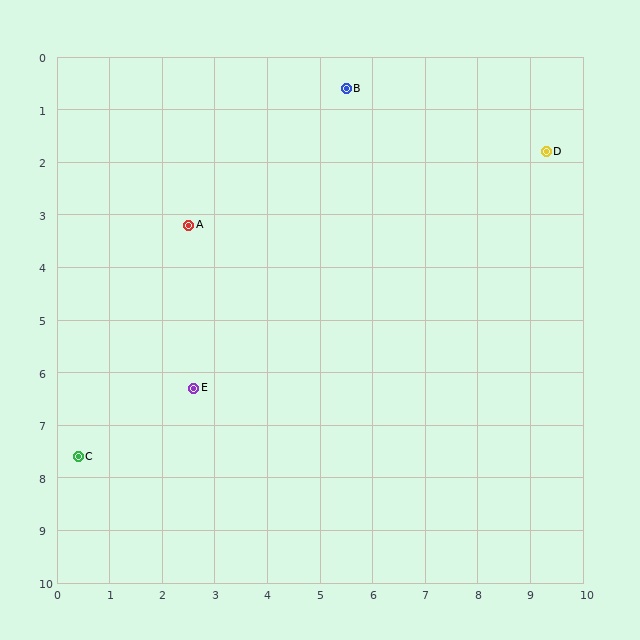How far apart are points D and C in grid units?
Points D and C are about 10.6 grid units apart.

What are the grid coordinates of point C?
Point C is at approximately (0.4, 7.6).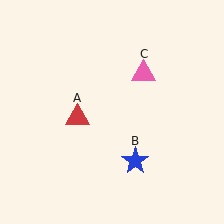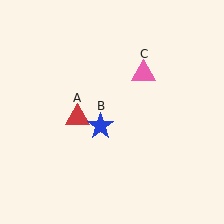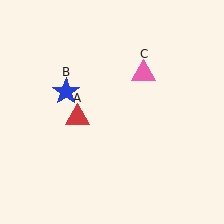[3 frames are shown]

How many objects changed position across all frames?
1 object changed position: blue star (object B).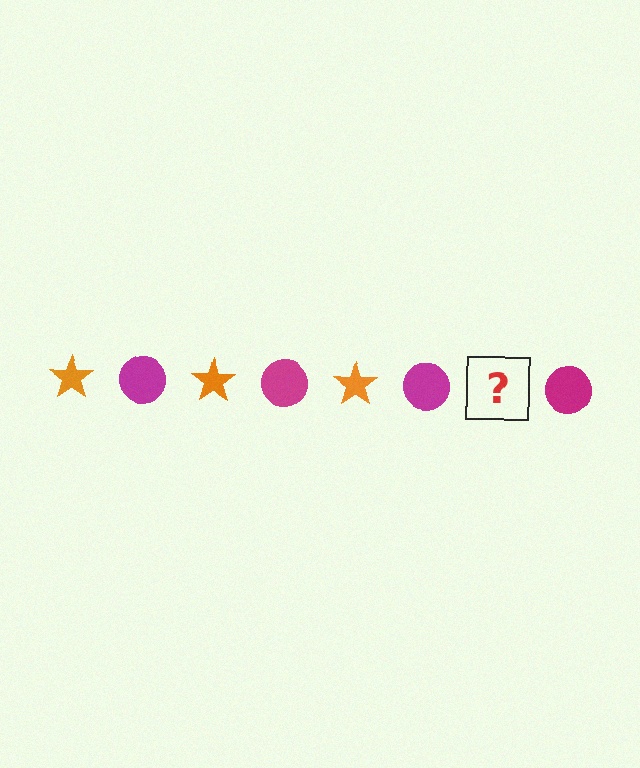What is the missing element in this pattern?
The missing element is an orange star.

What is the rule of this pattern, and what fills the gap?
The rule is that the pattern alternates between orange star and magenta circle. The gap should be filled with an orange star.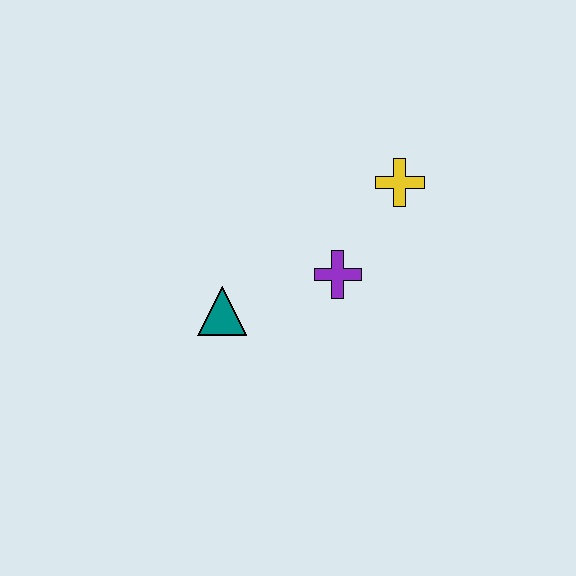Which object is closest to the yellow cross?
The purple cross is closest to the yellow cross.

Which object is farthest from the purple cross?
The teal triangle is farthest from the purple cross.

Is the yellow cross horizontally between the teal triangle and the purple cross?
No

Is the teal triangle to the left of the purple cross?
Yes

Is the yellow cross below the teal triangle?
No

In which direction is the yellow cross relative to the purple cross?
The yellow cross is above the purple cross.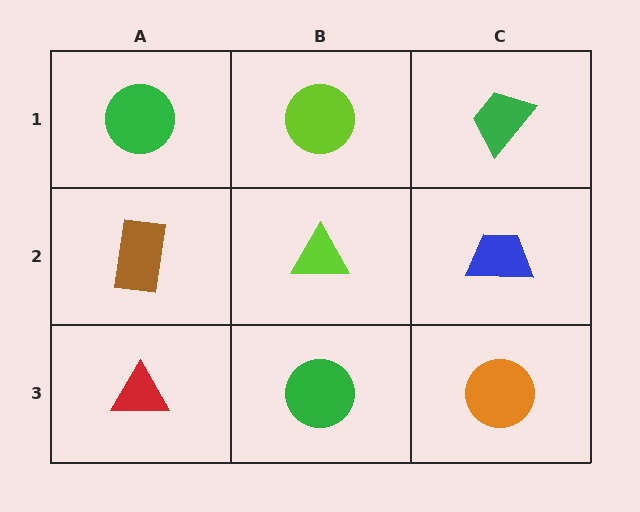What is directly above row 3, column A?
A brown rectangle.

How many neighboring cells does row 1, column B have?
3.